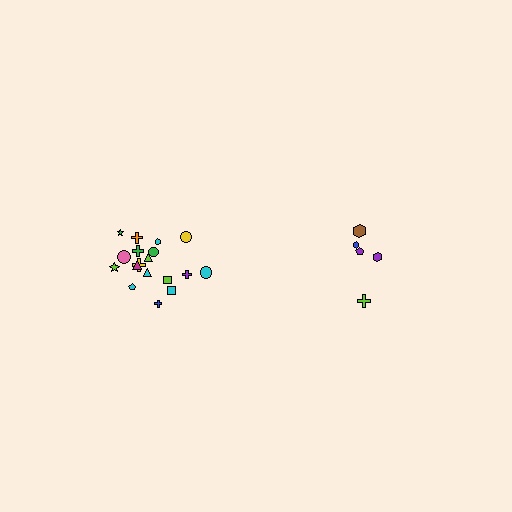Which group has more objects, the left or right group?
The left group.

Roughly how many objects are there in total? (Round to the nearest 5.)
Roughly 25 objects in total.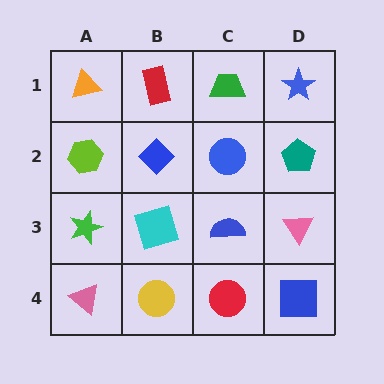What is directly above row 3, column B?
A blue diamond.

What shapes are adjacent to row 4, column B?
A cyan square (row 3, column B), a pink triangle (row 4, column A), a red circle (row 4, column C).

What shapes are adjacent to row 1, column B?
A blue diamond (row 2, column B), an orange triangle (row 1, column A), a green trapezoid (row 1, column C).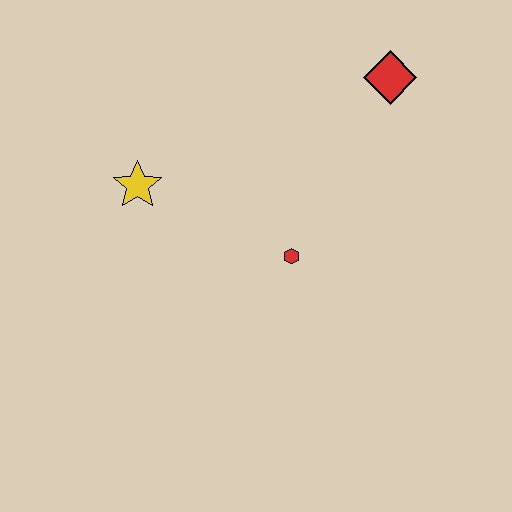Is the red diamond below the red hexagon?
No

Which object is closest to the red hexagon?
The yellow star is closest to the red hexagon.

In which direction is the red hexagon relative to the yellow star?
The red hexagon is to the right of the yellow star.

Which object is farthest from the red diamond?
The yellow star is farthest from the red diamond.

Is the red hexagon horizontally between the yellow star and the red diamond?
Yes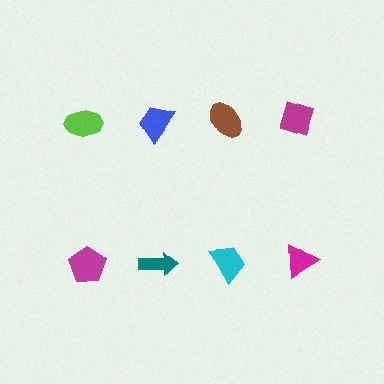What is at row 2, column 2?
A teal arrow.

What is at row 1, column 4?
A magenta diamond.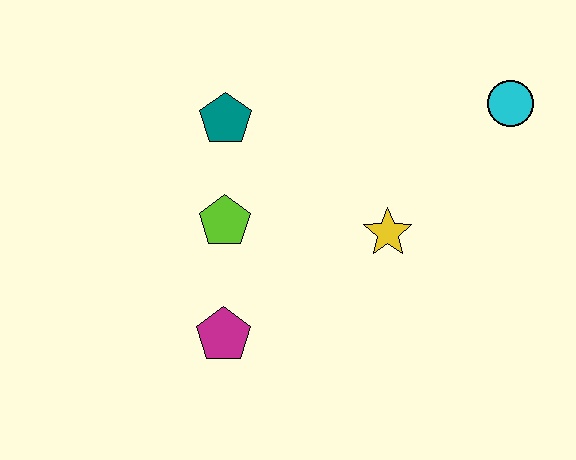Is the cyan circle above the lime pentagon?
Yes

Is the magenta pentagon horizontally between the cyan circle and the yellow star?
No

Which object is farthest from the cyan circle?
The magenta pentagon is farthest from the cyan circle.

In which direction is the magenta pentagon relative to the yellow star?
The magenta pentagon is to the left of the yellow star.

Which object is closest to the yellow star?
The lime pentagon is closest to the yellow star.